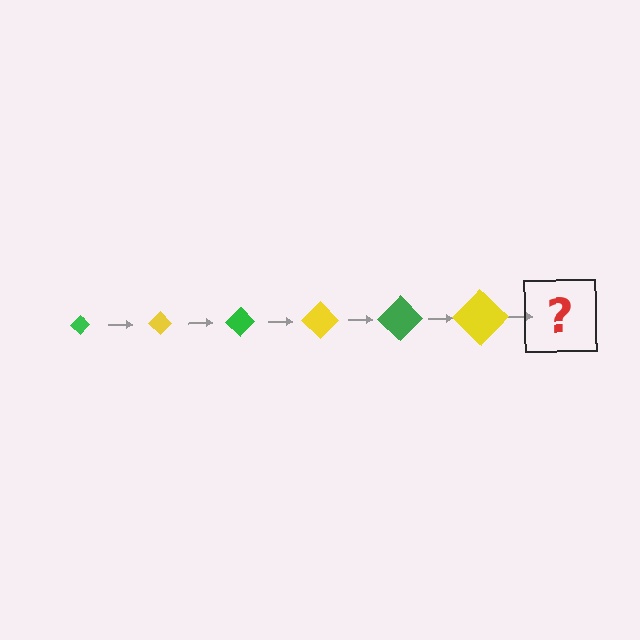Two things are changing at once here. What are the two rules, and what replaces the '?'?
The two rules are that the diamond grows larger each step and the color cycles through green and yellow. The '?' should be a green diamond, larger than the previous one.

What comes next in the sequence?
The next element should be a green diamond, larger than the previous one.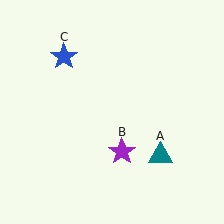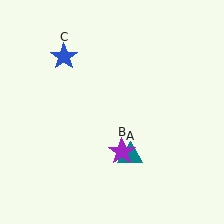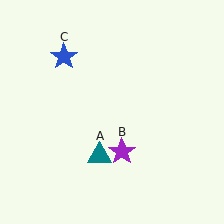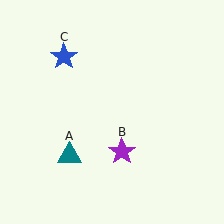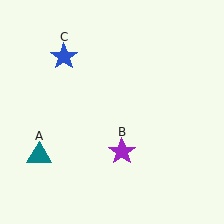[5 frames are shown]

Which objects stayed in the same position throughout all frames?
Purple star (object B) and blue star (object C) remained stationary.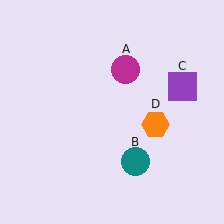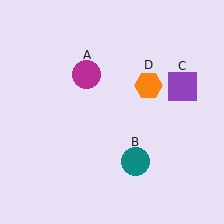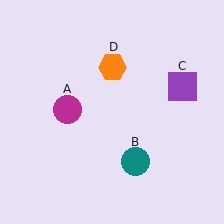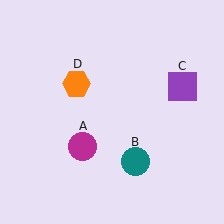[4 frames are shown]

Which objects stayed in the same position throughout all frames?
Teal circle (object B) and purple square (object C) remained stationary.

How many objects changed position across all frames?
2 objects changed position: magenta circle (object A), orange hexagon (object D).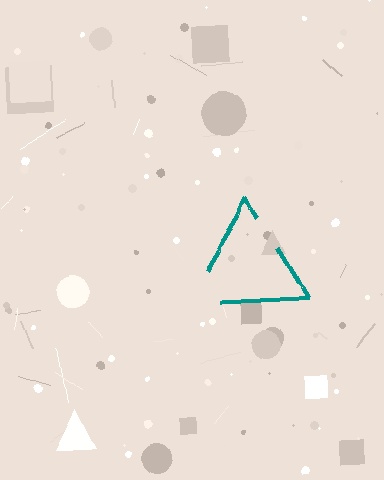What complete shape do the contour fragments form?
The contour fragments form a triangle.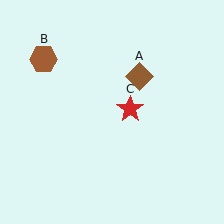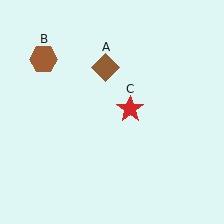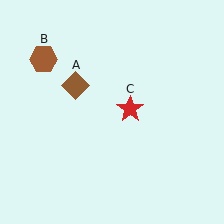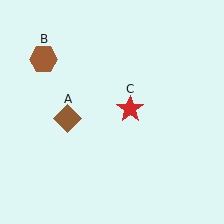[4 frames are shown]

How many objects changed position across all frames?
1 object changed position: brown diamond (object A).